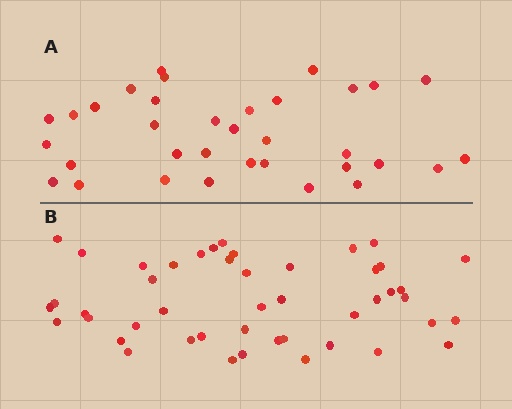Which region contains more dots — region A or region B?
Region B (the bottom region) has more dots.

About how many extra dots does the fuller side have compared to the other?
Region B has roughly 12 or so more dots than region A.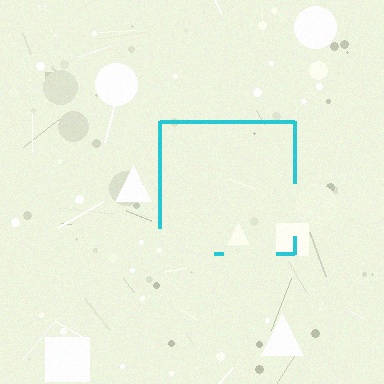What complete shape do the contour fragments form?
The contour fragments form a square.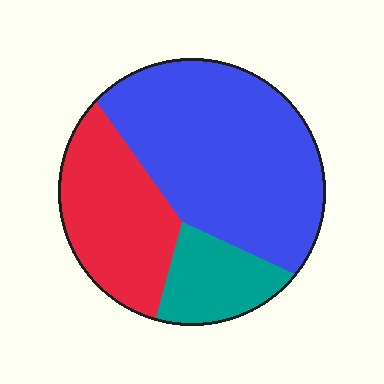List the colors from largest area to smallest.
From largest to smallest: blue, red, teal.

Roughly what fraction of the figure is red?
Red covers roughly 30% of the figure.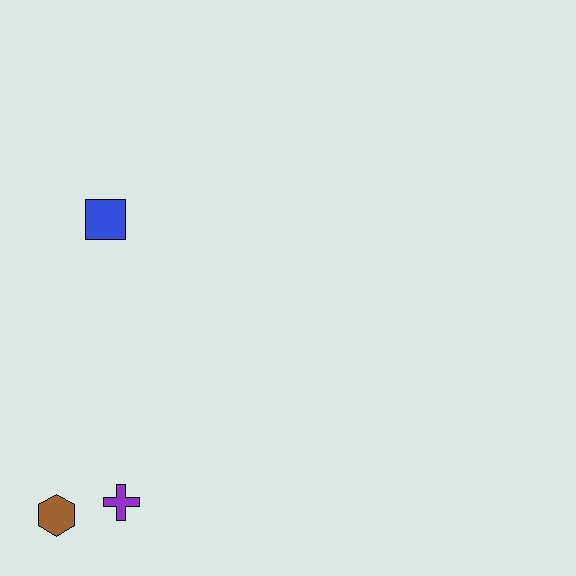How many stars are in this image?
There are no stars.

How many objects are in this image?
There are 3 objects.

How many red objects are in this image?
There are no red objects.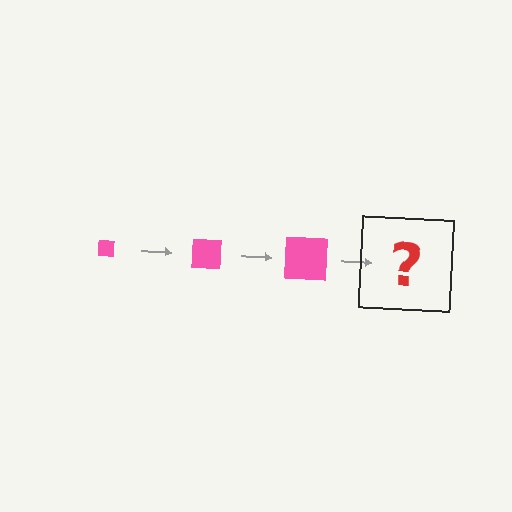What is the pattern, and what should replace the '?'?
The pattern is that the square gets progressively larger each step. The '?' should be a pink square, larger than the previous one.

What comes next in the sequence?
The next element should be a pink square, larger than the previous one.